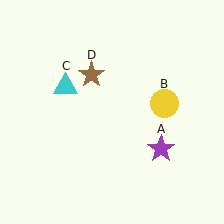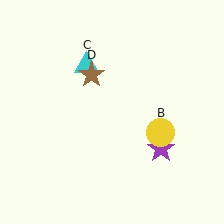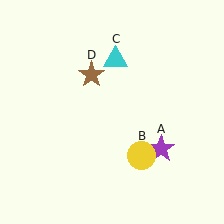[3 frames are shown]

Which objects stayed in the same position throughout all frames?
Purple star (object A) and brown star (object D) remained stationary.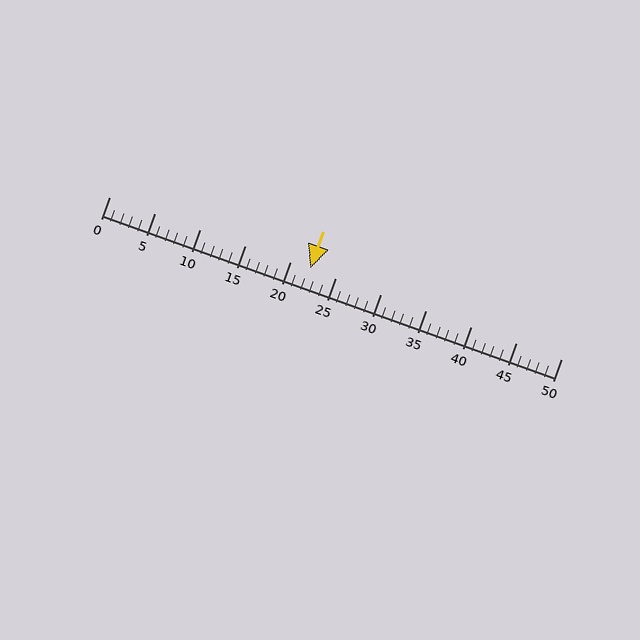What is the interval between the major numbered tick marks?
The major tick marks are spaced 5 units apart.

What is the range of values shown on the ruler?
The ruler shows values from 0 to 50.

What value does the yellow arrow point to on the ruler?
The yellow arrow points to approximately 22.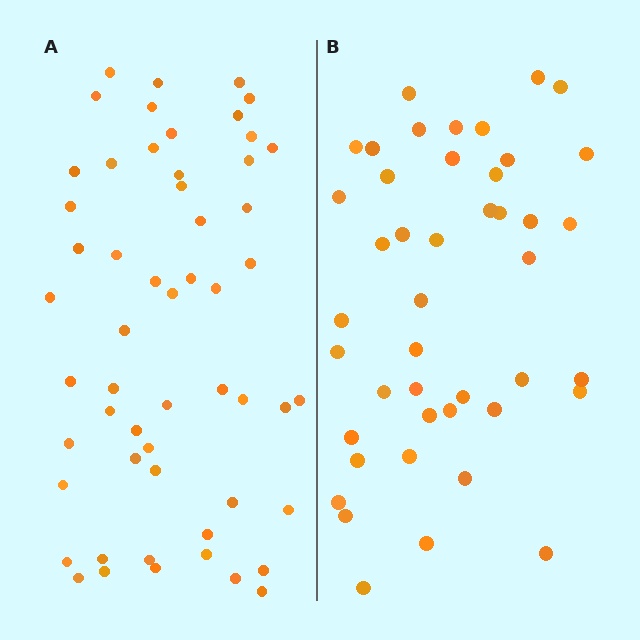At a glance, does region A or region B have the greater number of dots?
Region A (the left region) has more dots.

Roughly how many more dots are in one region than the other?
Region A has roughly 12 or so more dots than region B.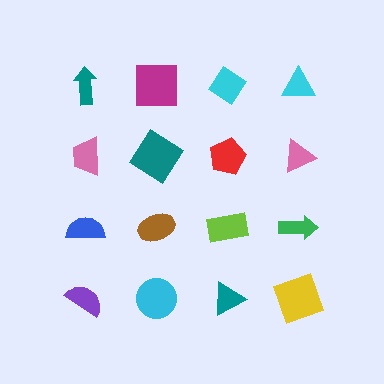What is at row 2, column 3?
A red pentagon.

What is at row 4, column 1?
A purple semicircle.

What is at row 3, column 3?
A lime rectangle.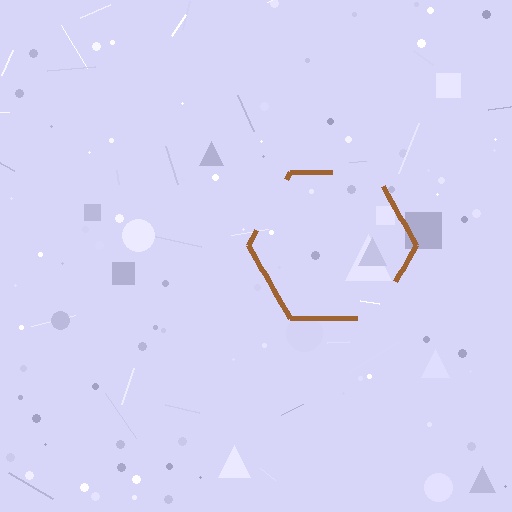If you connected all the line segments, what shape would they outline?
They would outline a hexagon.